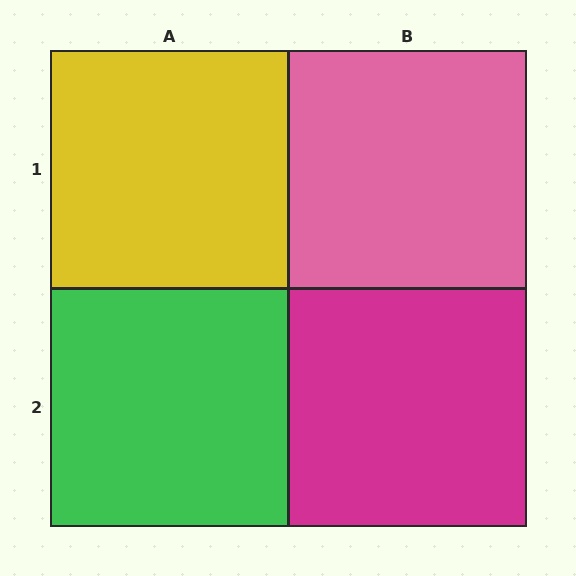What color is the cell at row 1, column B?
Pink.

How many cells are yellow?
1 cell is yellow.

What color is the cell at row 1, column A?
Yellow.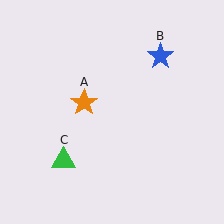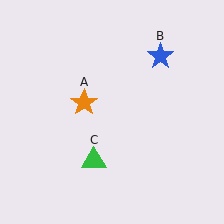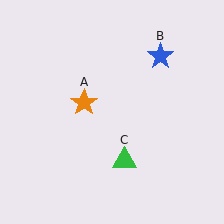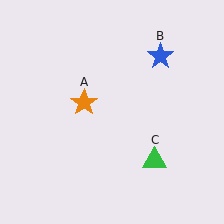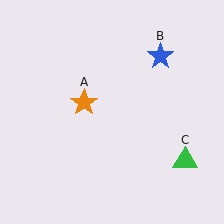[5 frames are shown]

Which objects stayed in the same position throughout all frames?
Orange star (object A) and blue star (object B) remained stationary.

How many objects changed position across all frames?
1 object changed position: green triangle (object C).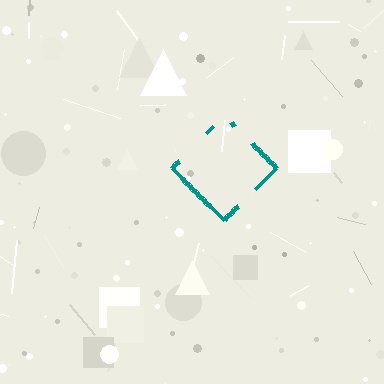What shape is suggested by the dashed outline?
The dashed outline suggests a diamond.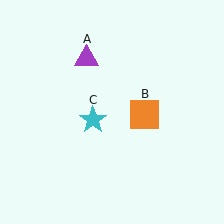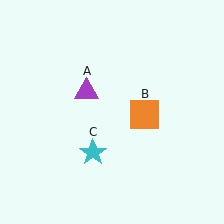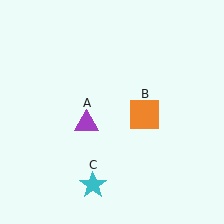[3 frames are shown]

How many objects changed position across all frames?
2 objects changed position: purple triangle (object A), cyan star (object C).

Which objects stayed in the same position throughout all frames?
Orange square (object B) remained stationary.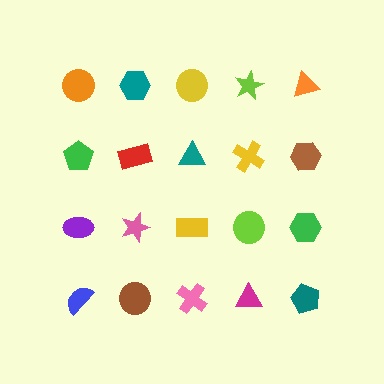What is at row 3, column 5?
A green hexagon.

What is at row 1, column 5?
An orange triangle.